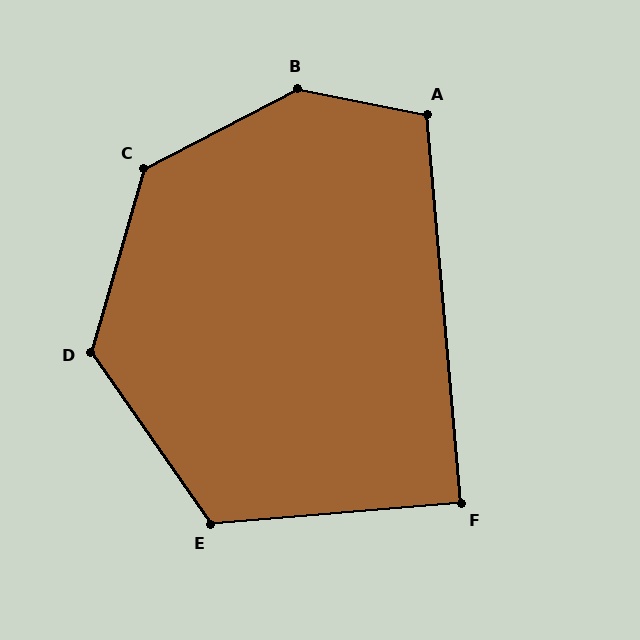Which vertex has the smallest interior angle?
F, at approximately 90 degrees.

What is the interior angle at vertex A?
Approximately 106 degrees (obtuse).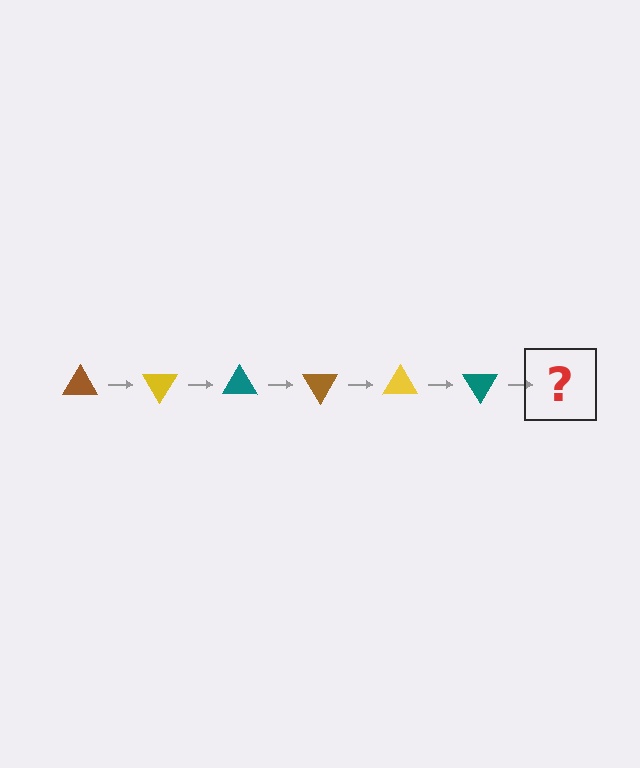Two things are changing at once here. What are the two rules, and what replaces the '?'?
The two rules are that it rotates 60 degrees each step and the color cycles through brown, yellow, and teal. The '?' should be a brown triangle, rotated 360 degrees from the start.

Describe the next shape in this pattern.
It should be a brown triangle, rotated 360 degrees from the start.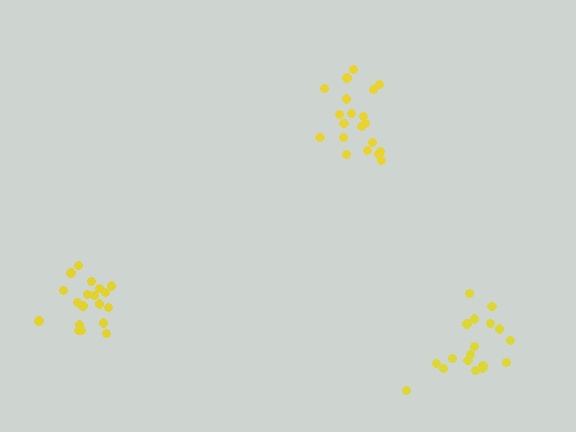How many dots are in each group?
Group 1: 20 dots, Group 2: 19 dots, Group 3: 20 dots (59 total).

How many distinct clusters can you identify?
There are 3 distinct clusters.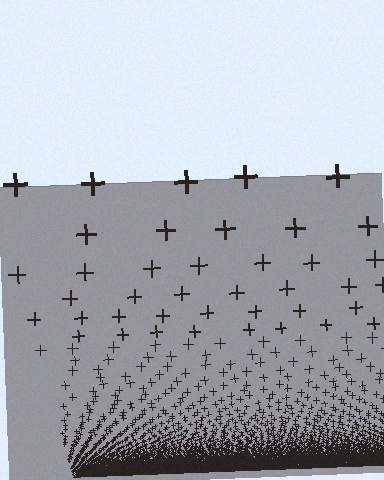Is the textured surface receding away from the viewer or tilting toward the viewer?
The surface appears to tilt toward the viewer. Texture elements get larger and sparser toward the top.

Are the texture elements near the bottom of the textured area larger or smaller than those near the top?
Smaller. The gradient is inverted — elements near the bottom are smaller and denser.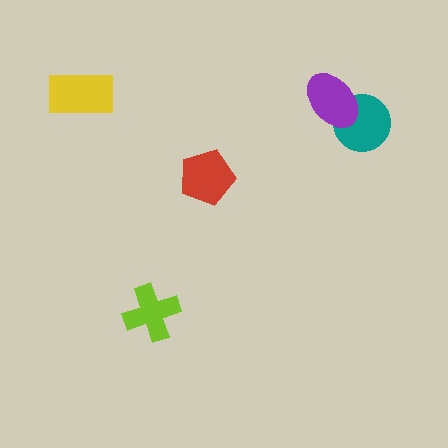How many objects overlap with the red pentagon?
0 objects overlap with the red pentagon.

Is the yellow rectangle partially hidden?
No, no other shape covers it.